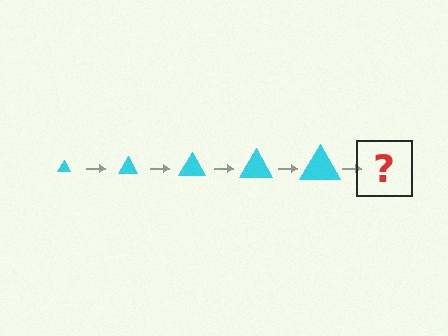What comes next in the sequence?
The next element should be a cyan triangle, larger than the previous one.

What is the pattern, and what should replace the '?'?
The pattern is that the triangle gets progressively larger each step. The '?' should be a cyan triangle, larger than the previous one.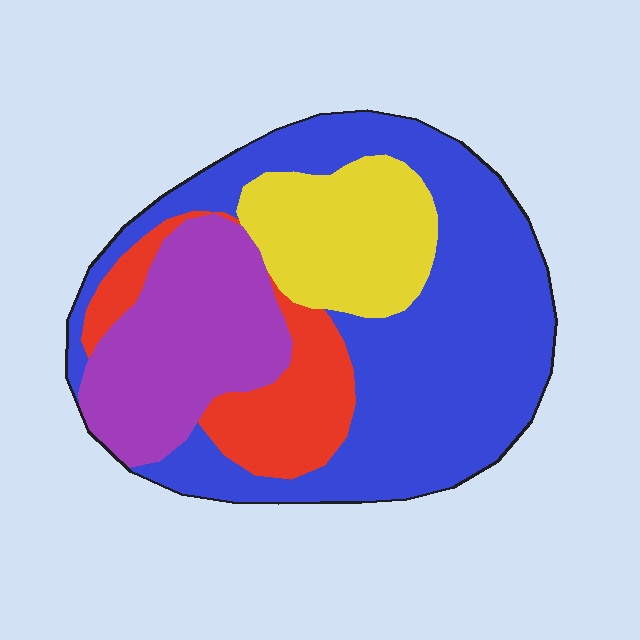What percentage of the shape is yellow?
Yellow covers roughly 15% of the shape.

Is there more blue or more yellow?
Blue.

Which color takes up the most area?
Blue, at roughly 50%.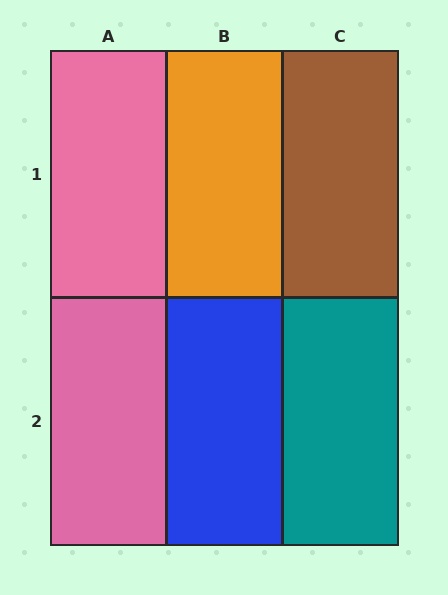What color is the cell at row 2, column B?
Blue.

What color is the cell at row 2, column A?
Pink.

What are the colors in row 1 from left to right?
Pink, orange, brown.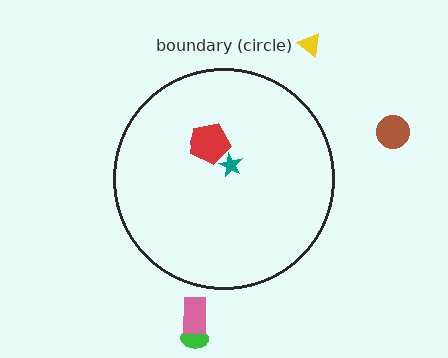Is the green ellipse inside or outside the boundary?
Outside.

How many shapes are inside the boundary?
3 inside, 4 outside.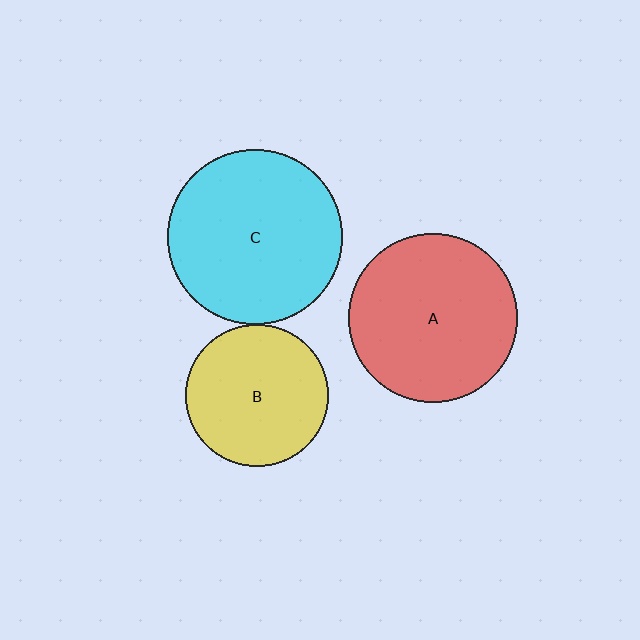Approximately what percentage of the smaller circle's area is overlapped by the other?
Approximately 5%.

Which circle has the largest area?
Circle C (cyan).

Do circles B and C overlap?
Yes.